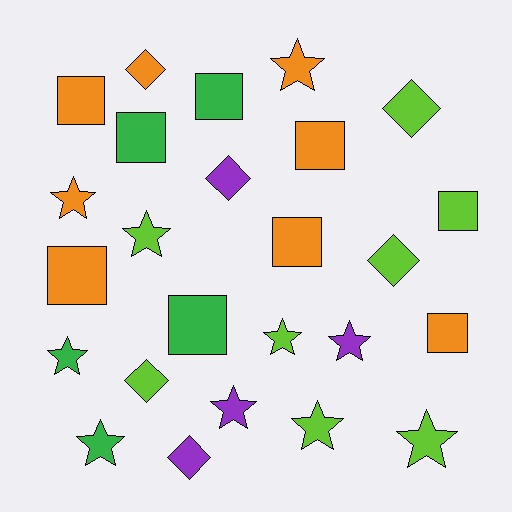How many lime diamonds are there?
There are 3 lime diamonds.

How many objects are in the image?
There are 25 objects.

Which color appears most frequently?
Orange, with 8 objects.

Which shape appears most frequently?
Star, with 10 objects.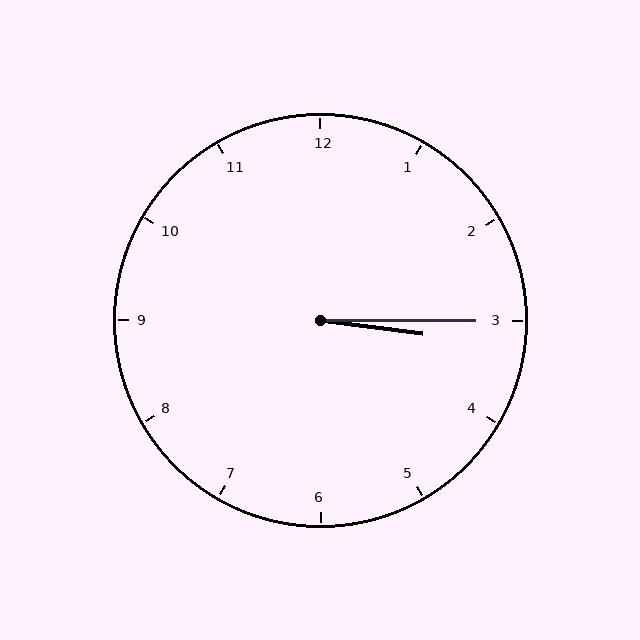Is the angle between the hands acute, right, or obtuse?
It is acute.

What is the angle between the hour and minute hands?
Approximately 8 degrees.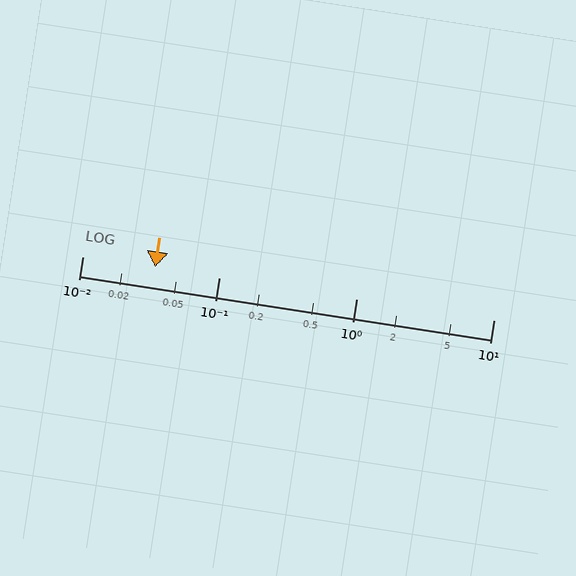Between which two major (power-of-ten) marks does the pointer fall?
The pointer is between 0.01 and 0.1.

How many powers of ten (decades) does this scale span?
The scale spans 3 decades, from 0.01 to 10.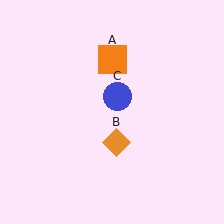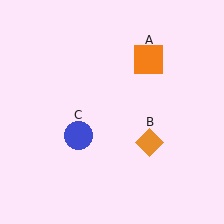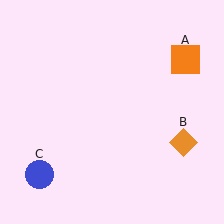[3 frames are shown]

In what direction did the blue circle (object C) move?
The blue circle (object C) moved down and to the left.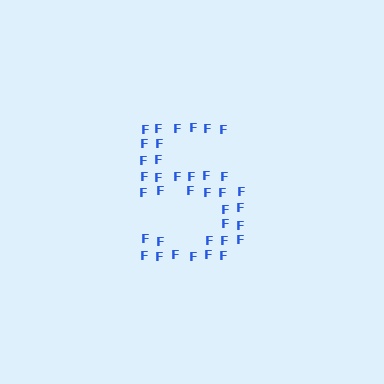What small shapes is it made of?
It is made of small letter F's.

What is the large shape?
The large shape is the digit 5.